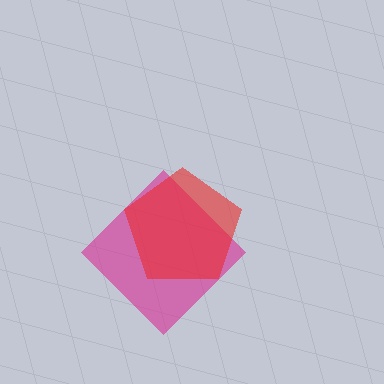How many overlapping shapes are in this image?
There are 2 overlapping shapes in the image.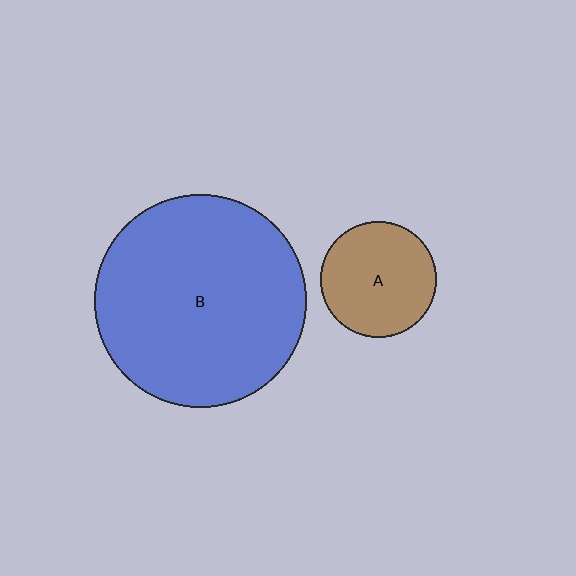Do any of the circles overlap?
No, none of the circles overlap.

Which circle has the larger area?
Circle B (blue).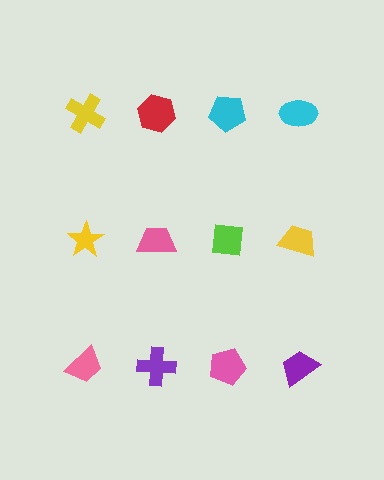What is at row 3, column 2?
A purple cross.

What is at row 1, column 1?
A yellow cross.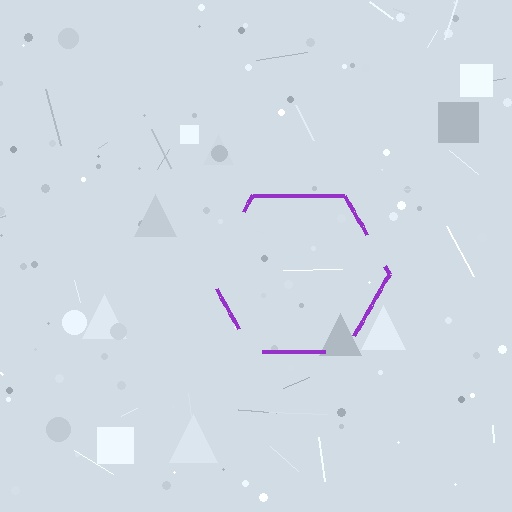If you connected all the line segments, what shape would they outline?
They would outline a hexagon.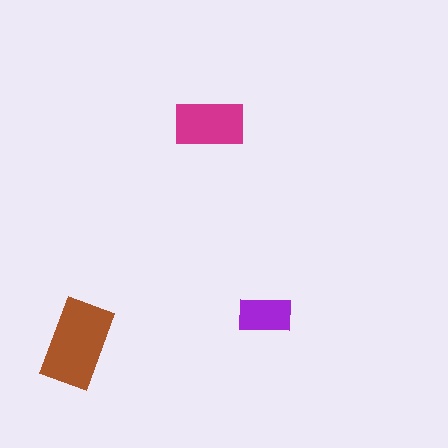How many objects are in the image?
There are 3 objects in the image.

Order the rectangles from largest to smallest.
the brown one, the magenta one, the purple one.